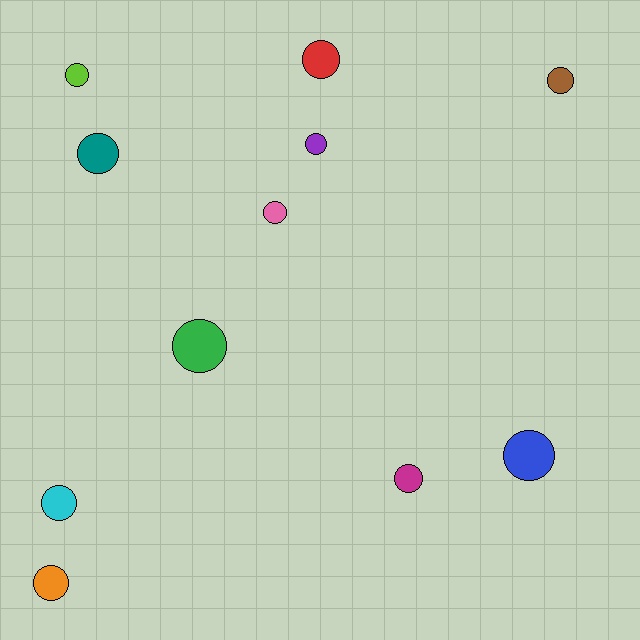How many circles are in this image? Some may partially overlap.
There are 11 circles.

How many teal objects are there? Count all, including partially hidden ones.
There is 1 teal object.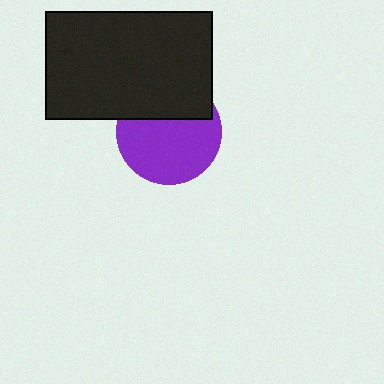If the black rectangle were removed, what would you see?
You would see the complete purple circle.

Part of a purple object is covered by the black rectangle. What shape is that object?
It is a circle.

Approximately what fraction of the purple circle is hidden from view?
Roughly 34% of the purple circle is hidden behind the black rectangle.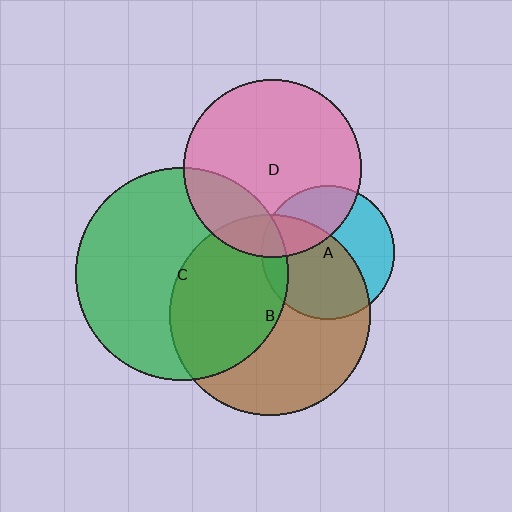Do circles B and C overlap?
Yes.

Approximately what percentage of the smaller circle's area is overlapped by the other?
Approximately 45%.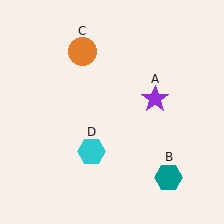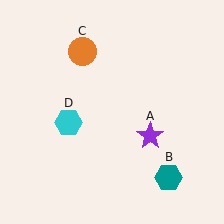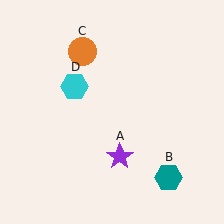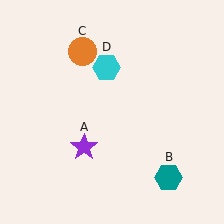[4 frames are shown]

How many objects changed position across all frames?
2 objects changed position: purple star (object A), cyan hexagon (object D).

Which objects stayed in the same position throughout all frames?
Teal hexagon (object B) and orange circle (object C) remained stationary.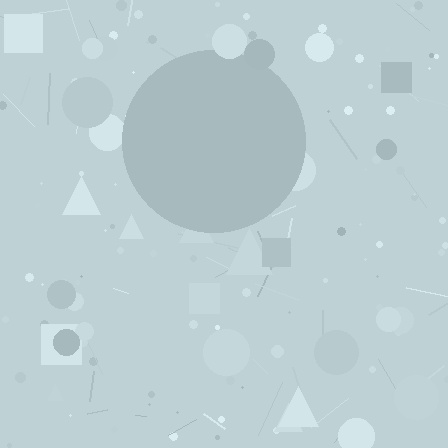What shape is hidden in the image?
A circle is hidden in the image.